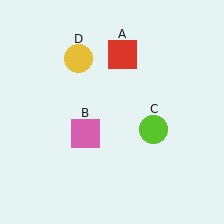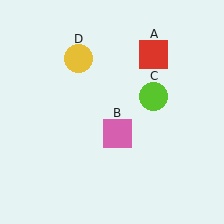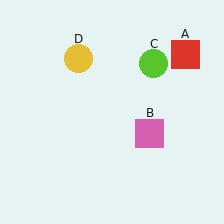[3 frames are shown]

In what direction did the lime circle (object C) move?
The lime circle (object C) moved up.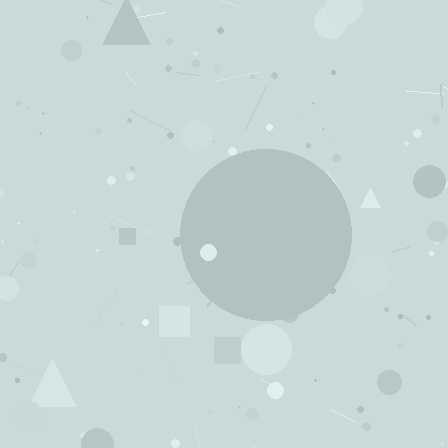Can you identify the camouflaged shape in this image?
The camouflaged shape is a circle.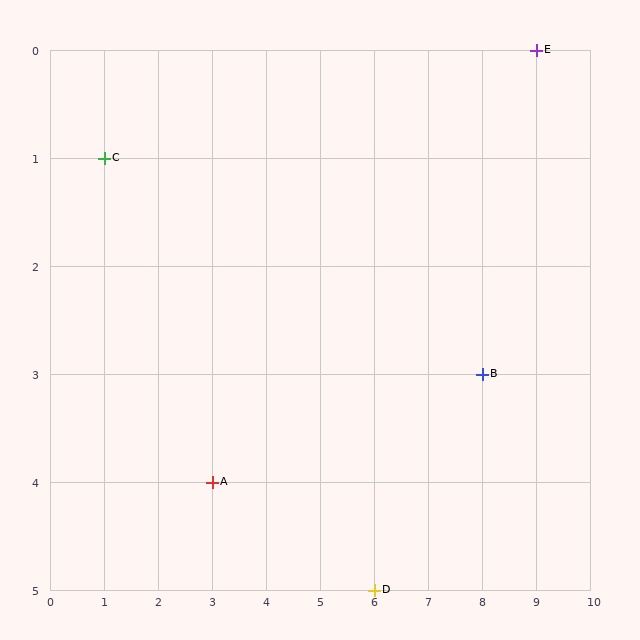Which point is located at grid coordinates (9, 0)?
Point E is at (9, 0).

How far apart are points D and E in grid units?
Points D and E are 3 columns and 5 rows apart (about 5.8 grid units diagonally).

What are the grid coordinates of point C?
Point C is at grid coordinates (1, 1).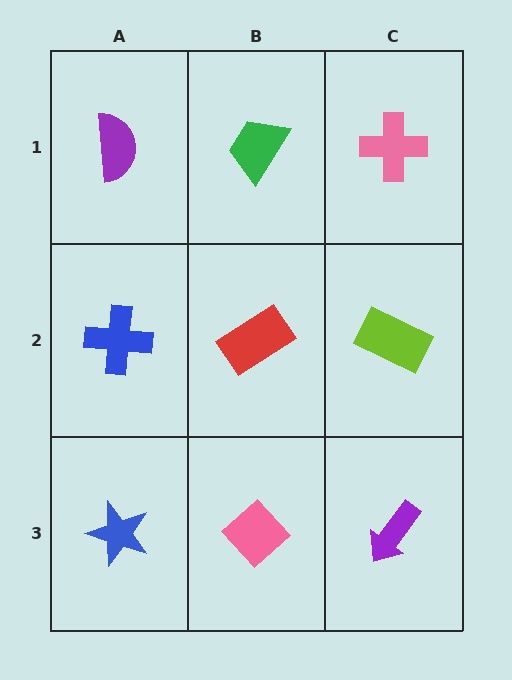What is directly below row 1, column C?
A lime rectangle.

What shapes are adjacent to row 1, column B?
A red rectangle (row 2, column B), a purple semicircle (row 1, column A), a pink cross (row 1, column C).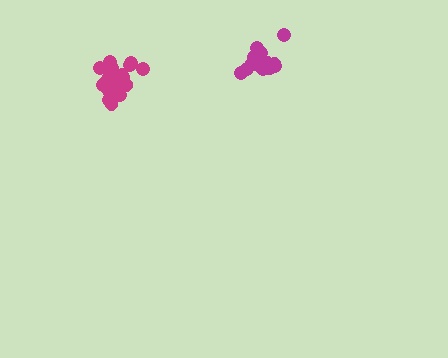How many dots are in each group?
Group 1: 17 dots, Group 2: 21 dots (38 total).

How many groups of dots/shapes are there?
There are 2 groups.